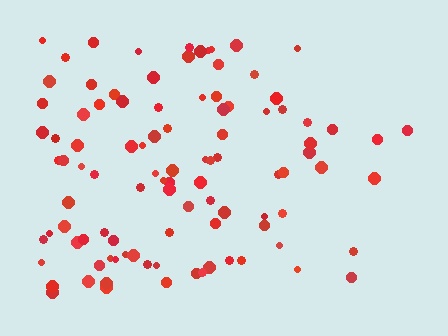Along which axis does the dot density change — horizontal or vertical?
Horizontal.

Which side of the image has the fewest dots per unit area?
The right.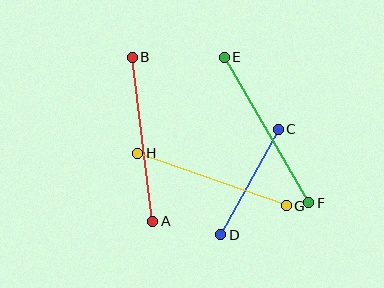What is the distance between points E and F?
The distance is approximately 168 pixels.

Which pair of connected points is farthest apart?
Points E and F are farthest apart.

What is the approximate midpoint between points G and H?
The midpoint is at approximately (212, 179) pixels.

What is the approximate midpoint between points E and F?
The midpoint is at approximately (266, 130) pixels.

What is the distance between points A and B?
The distance is approximately 165 pixels.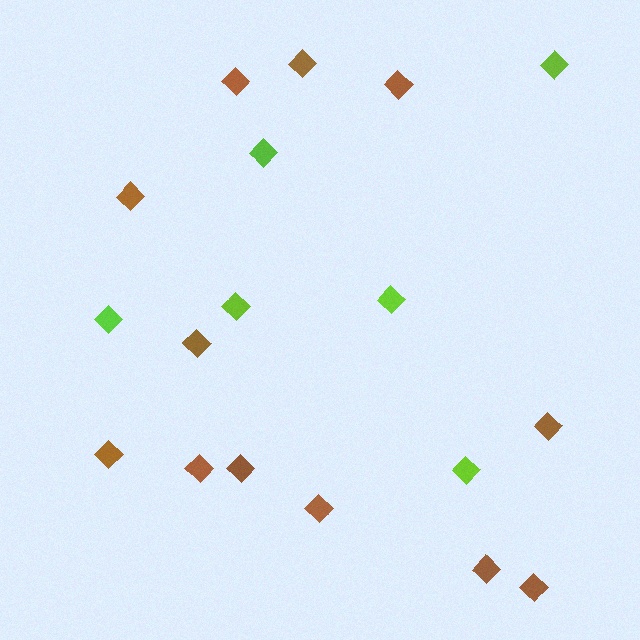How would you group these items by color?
There are 2 groups: one group of brown diamonds (12) and one group of lime diamonds (6).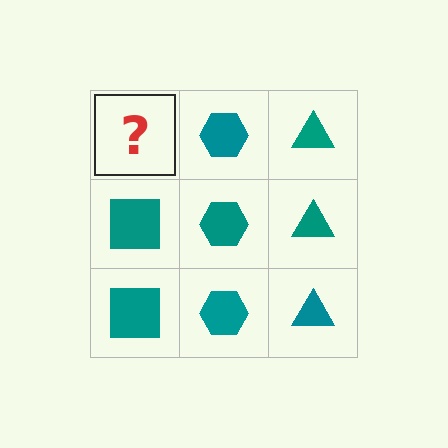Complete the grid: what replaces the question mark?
The question mark should be replaced with a teal square.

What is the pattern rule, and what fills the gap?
The rule is that each column has a consistent shape. The gap should be filled with a teal square.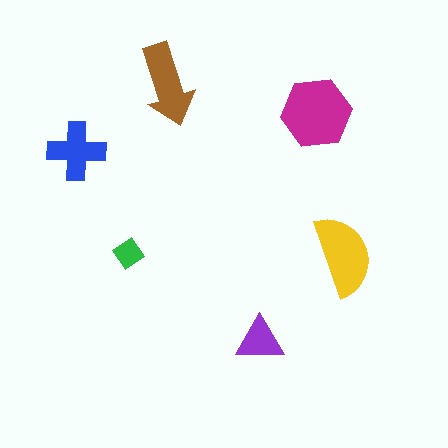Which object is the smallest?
The green diamond.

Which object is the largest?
The magenta hexagon.